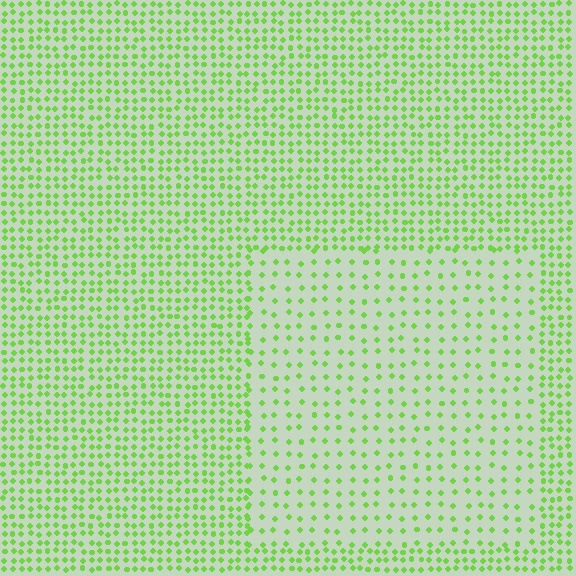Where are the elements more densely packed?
The elements are more densely packed outside the rectangle boundary.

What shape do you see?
I see a rectangle.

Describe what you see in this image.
The image contains small lime elements arranged at two different densities. A rectangle-shaped region is visible where the elements are less densely packed than the surrounding area.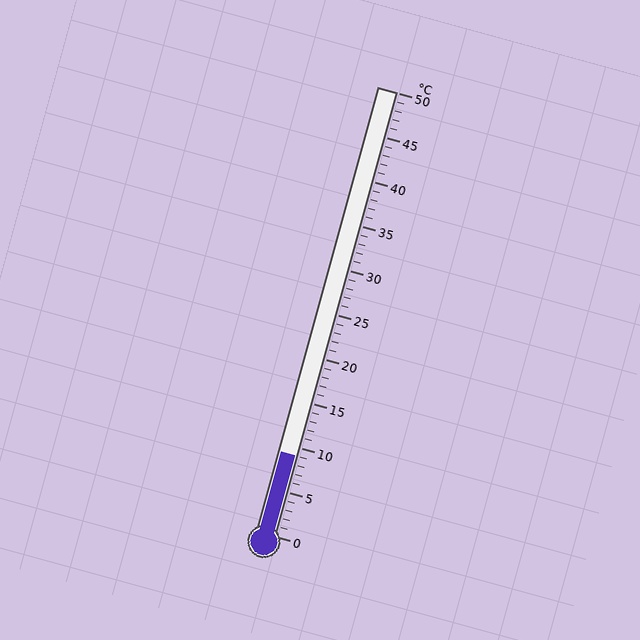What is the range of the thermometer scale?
The thermometer scale ranges from 0°C to 50°C.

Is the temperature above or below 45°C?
The temperature is below 45°C.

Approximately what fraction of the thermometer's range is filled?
The thermometer is filled to approximately 20% of its range.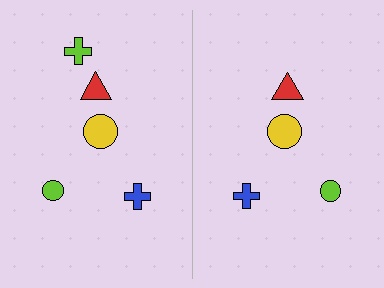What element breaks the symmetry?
A lime cross is missing from the right side.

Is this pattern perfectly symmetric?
No, the pattern is not perfectly symmetric. A lime cross is missing from the right side.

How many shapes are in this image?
There are 9 shapes in this image.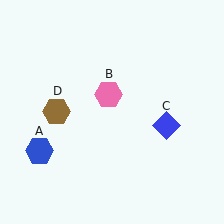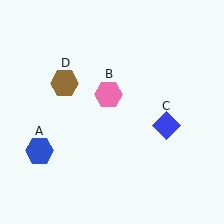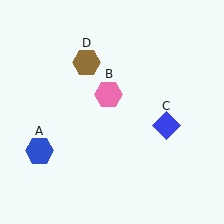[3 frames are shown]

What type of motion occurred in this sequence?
The brown hexagon (object D) rotated clockwise around the center of the scene.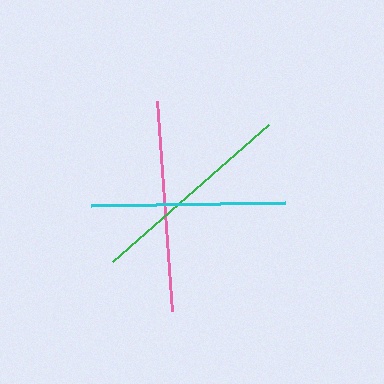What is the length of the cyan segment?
The cyan segment is approximately 195 pixels long.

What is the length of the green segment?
The green segment is approximately 207 pixels long.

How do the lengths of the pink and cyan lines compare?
The pink and cyan lines are approximately the same length.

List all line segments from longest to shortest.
From longest to shortest: pink, green, cyan.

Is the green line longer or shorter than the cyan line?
The green line is longer than the cyan line.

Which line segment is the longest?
The pink line is the longest at approximately 210 pixels.